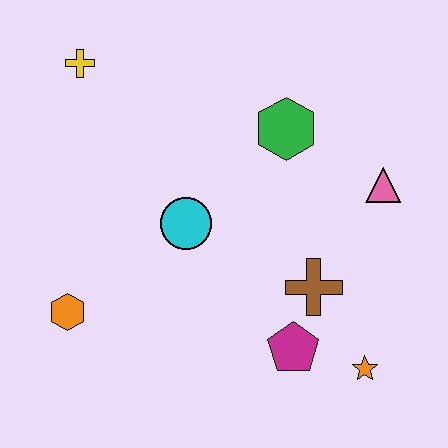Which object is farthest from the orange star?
The yellow cross is farthest from the orange star.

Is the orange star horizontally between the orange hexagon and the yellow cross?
No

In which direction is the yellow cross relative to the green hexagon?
The yellow cross is to the left of the green hexagon.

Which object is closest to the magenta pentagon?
The brown cross is closest to the magenta pentagon.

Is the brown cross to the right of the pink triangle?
No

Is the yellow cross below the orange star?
No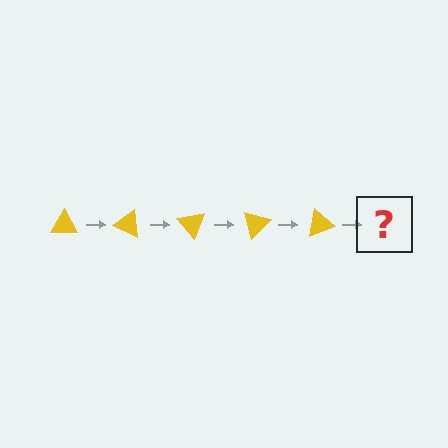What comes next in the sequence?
The next element should be a yellow triangle rotated 125 degrees.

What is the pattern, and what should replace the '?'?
The pattern is that the triangle rotates 25 degrees each step. The '?' should be a yellow triangle rotated 125 degrees.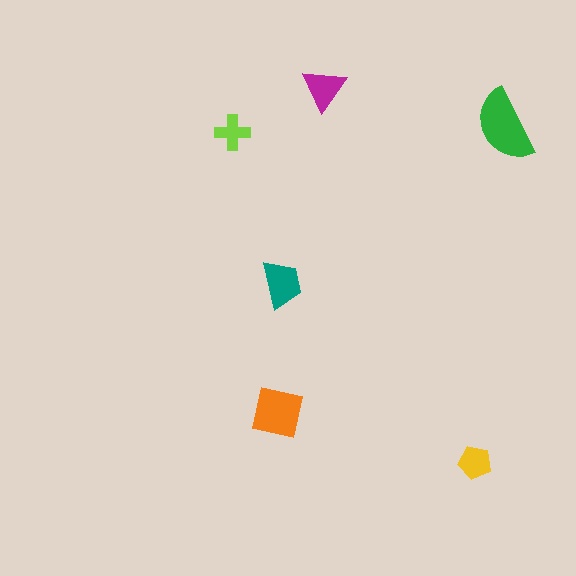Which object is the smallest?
The lime cross.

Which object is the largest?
The green semicircle.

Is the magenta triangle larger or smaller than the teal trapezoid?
Smaller.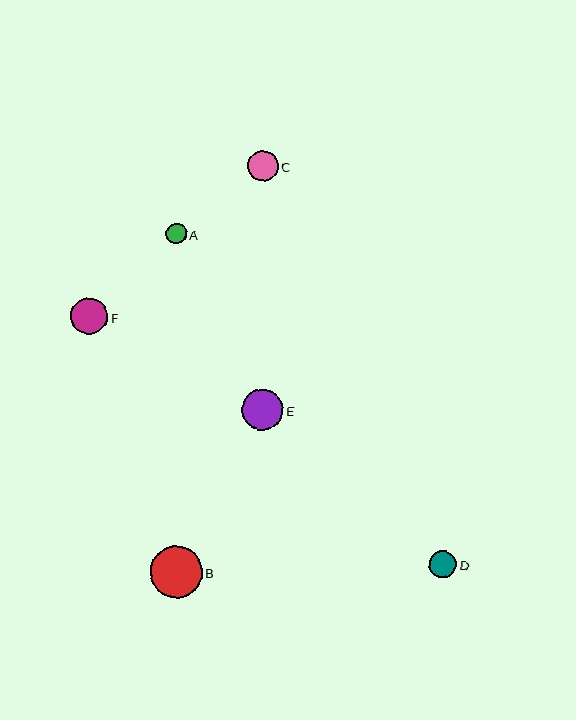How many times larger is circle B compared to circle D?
Circle B is approximately 1.9 times the size of circle D.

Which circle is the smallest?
Circle A is the smallest with a size of approximately 20 pixels.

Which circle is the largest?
Circle B is the largest with a size of approximately 52 pixels.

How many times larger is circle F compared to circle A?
Circle F is approximately 1.8 times the size of circle A.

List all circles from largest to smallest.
From largest to smallest: B, E, F, C, D, A.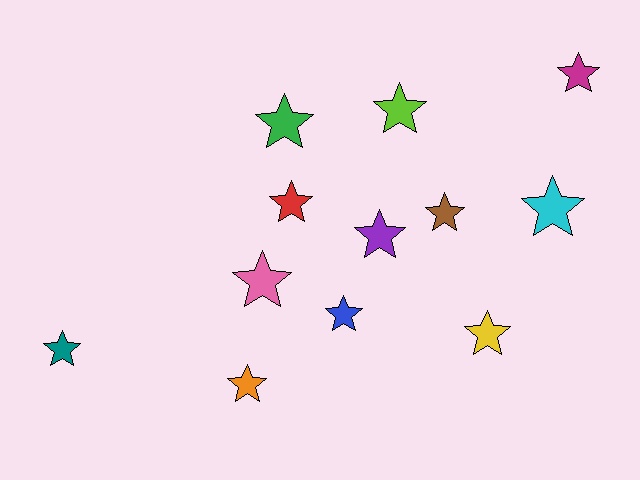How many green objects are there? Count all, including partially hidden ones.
There is 1 green object.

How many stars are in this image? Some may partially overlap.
There are 12 stars.